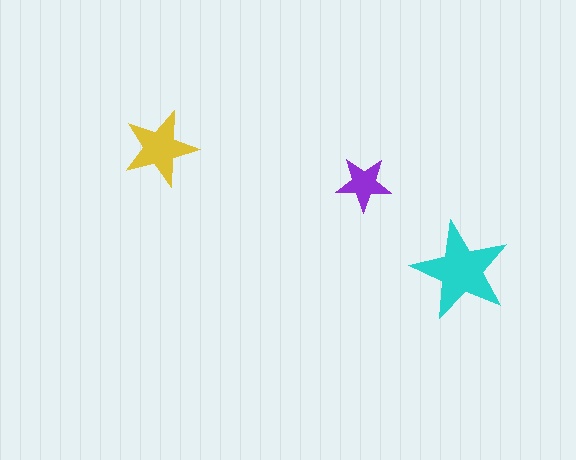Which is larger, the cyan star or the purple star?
The cyan one.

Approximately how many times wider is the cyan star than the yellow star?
About 1.5 times wider.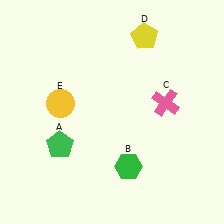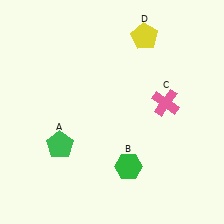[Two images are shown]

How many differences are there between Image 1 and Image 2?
There is 1 difference between the two images.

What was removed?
The yellow circle (E) was removed in Image 2.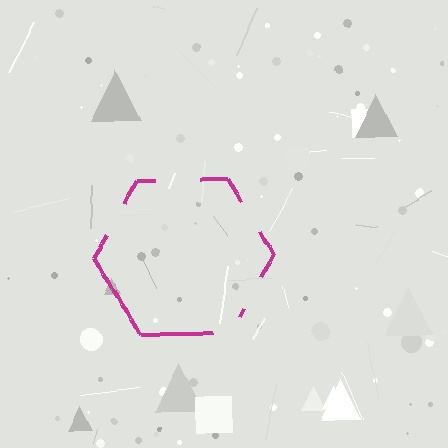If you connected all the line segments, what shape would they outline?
They would outline a hexagon.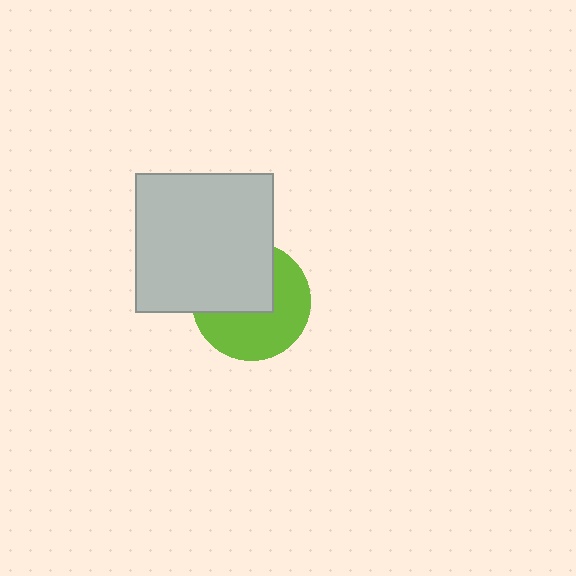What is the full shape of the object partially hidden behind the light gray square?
The partially hidden object is a lime circle.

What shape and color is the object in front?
The object in front is a light gray square.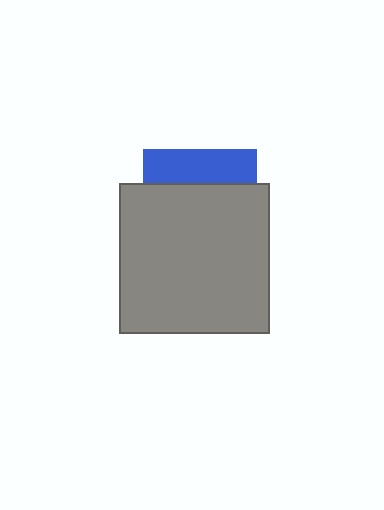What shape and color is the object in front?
The object in front is a gray square.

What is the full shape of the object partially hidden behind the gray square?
The partially hidden object is a blue square.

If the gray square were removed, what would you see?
You would see the complete blue square.